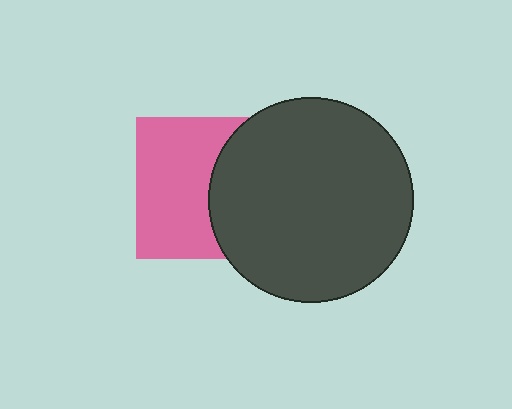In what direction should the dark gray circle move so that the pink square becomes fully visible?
The dark gray circle should move right. That is the shortest direction to clear the overlap and leave the pink square fully visible.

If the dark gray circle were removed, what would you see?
You would see the complete pink square.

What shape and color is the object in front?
The object in front is a dark gray circle.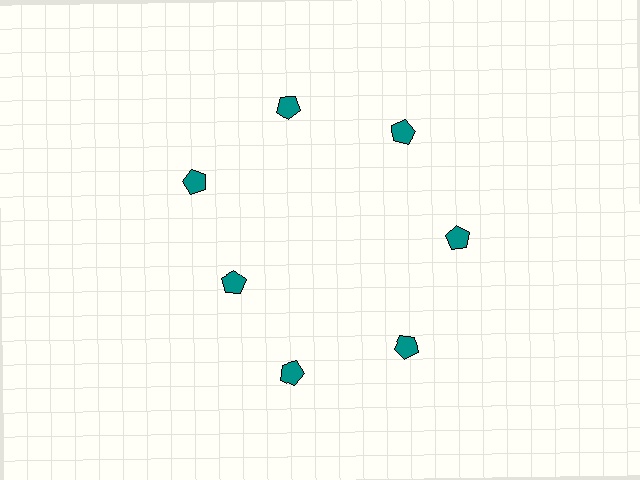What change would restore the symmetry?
The symmetry would be restored by moving it outward, back onto the ring so that all 7 pentagons sit at equal angles and equal distance from the center.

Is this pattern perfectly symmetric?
No. The 7 teal pentagons are arranged in a ring, but one element near the 8 o'clock position is pulled inward toward the center, breaking the 7-fold rotational symmetry.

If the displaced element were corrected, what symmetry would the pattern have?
It would have 7-fold rotational symmetry — the pattern would map onto itself every 51 degrees.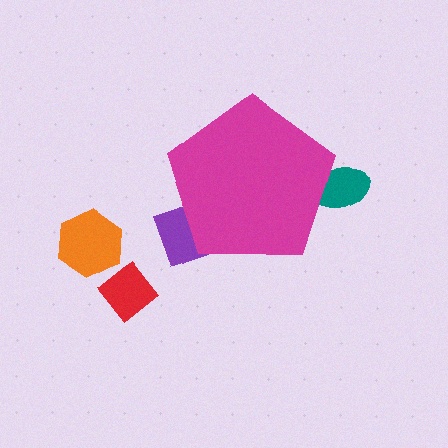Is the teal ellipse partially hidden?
Yes, the teal ellipse is partially hidden behind the magenta pentagon.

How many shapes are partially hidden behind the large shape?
2 shapes are partially hidden.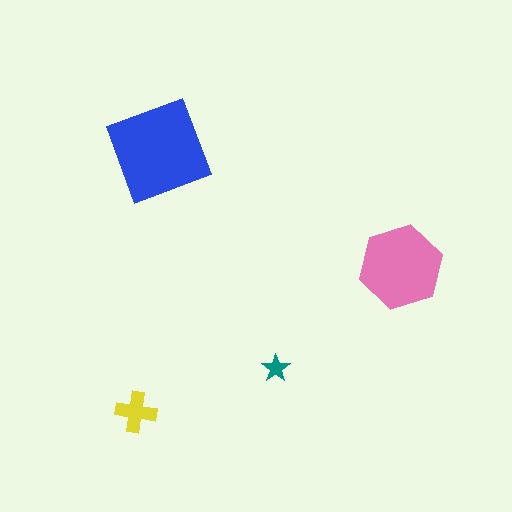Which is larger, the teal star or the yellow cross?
The yellow cross.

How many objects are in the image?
There are 4 objects in the image.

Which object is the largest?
The blue square.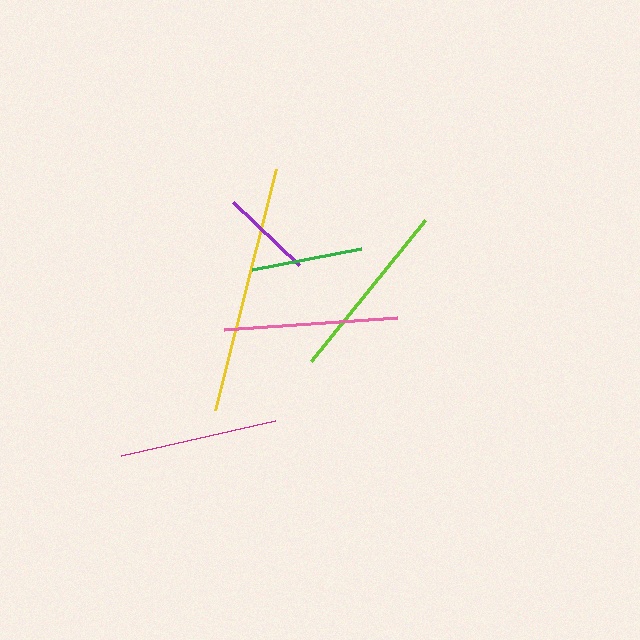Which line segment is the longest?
The yellow line is the longest at approximately 249 pixels.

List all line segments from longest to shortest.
From longest to shortest: yellow, lime, pink, magenta, green, purple.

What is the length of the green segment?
The green segment is approximately 110 pixels long.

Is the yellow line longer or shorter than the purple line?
The yellow line is longer than the purple line.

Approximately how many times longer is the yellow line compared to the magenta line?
The yellow line is approximately 1.6 times the length of the magenta line.